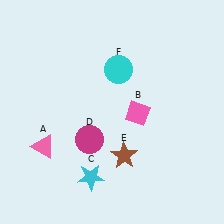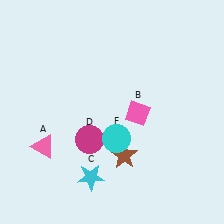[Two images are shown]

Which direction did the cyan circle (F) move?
The cyan circle (F) moved down.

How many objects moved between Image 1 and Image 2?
1 object moved between the two images.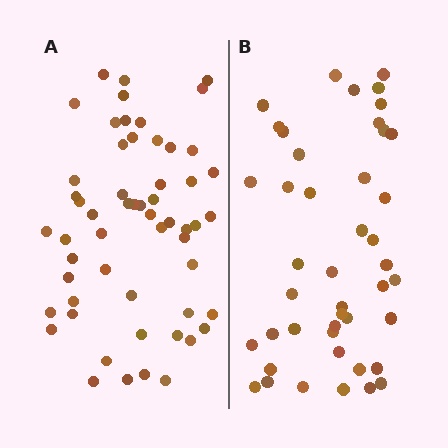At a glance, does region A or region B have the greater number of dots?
Region A (the left region) has more dots.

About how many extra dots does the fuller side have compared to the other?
Region A has roughly 12 or so more dots than region B.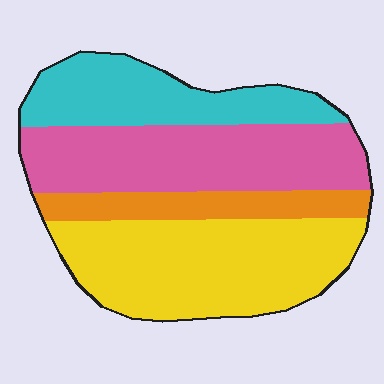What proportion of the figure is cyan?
Cyan takes up between a sixth and a third of the figure.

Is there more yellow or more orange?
Yellow.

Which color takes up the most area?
Yellow, at roughly 35%.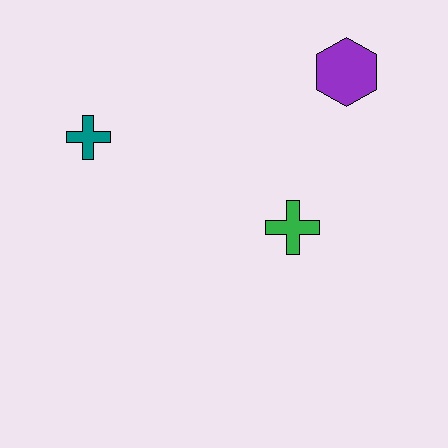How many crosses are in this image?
There are 2 crosses.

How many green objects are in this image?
There is 1 green object.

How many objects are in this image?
There are 3 objects.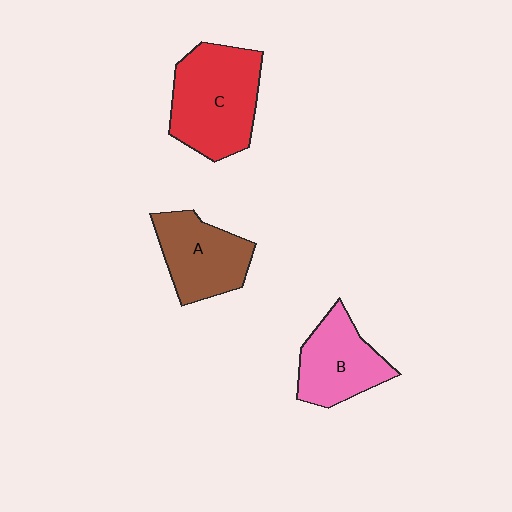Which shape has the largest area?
Shape C (red).